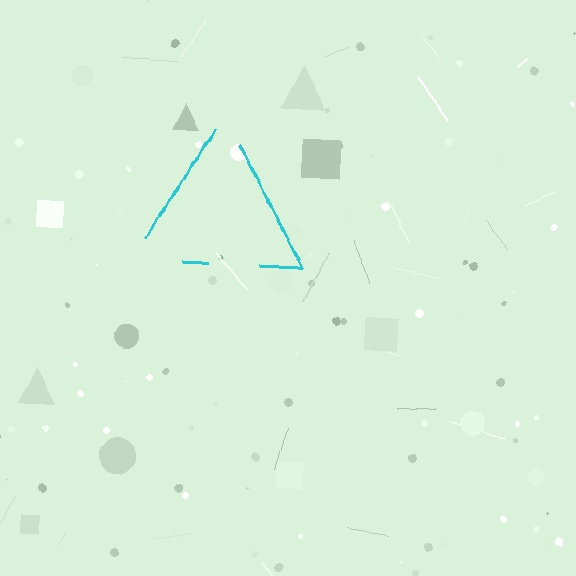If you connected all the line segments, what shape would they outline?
They would outline a triangle.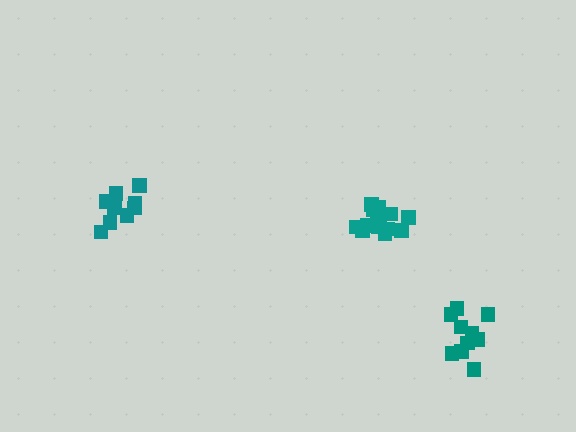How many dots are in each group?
Group 1: 15 dots, Group 2: 10 dots, Group 3: 10 dots (35 total).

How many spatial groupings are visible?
There are 3 spatial groupings.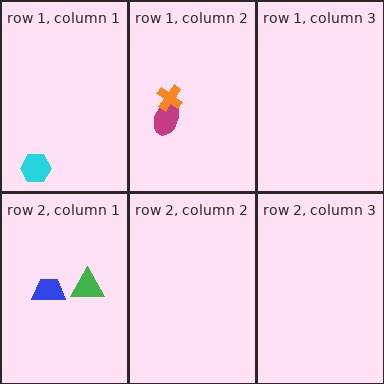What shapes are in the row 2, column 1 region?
The green triangle, the blue trapezoid.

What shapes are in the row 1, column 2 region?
The magenta ellipse, the orange cross.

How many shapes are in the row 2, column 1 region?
2.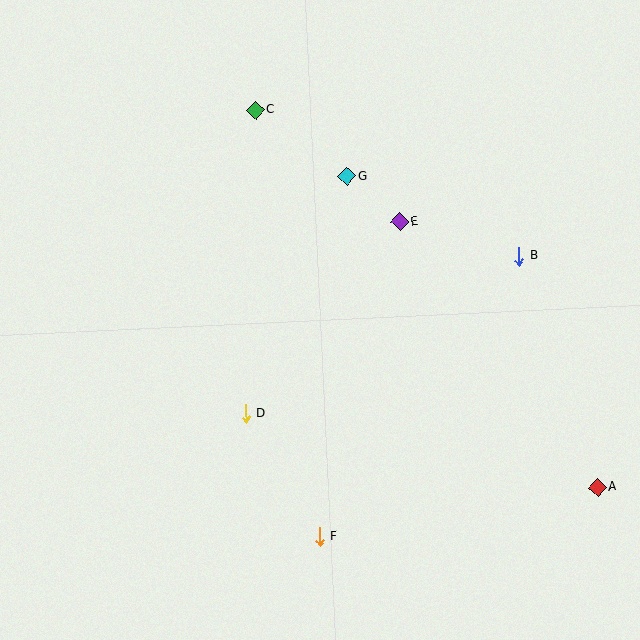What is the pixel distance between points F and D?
The distance between F and D is 143 pixels.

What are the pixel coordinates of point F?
Point F is at (319, 536).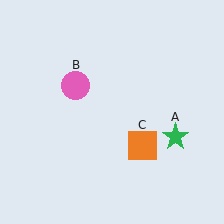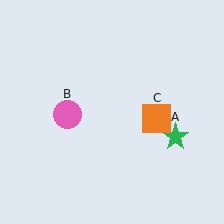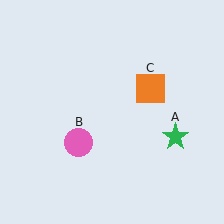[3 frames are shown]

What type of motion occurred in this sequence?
The pink circle (object B), orange square (object C) rotated counterclockwise around the center of the scene.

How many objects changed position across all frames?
2 objects changed position: pink circle (object B), orange square (object C).